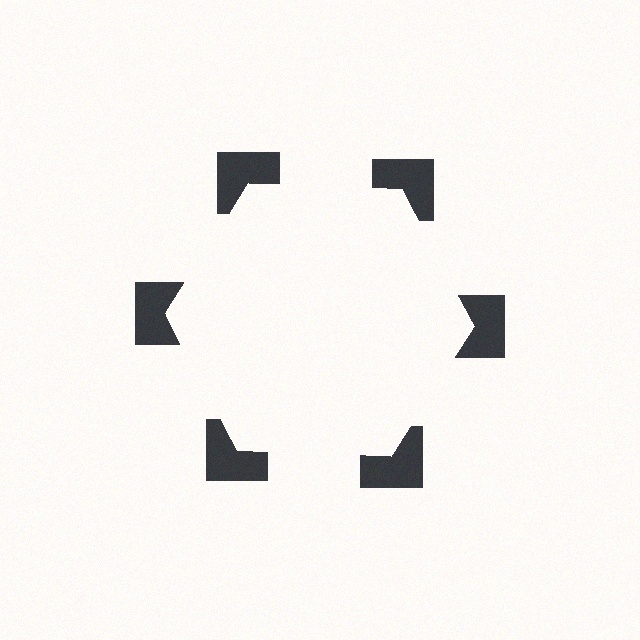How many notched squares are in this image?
There are 6 — one at each vertex of the illusory hexagon.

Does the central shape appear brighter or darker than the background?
It typically appears slightly brighter than the background, even though no actual brightness change is drawn.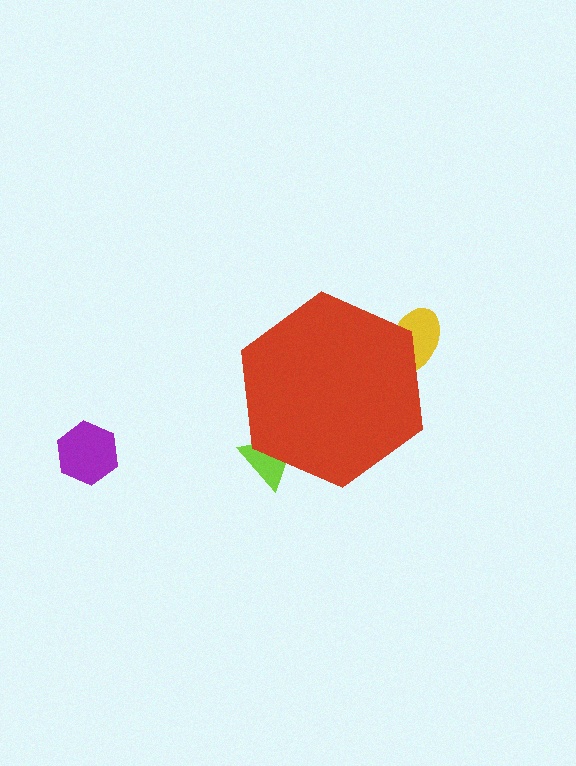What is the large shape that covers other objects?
A red hexagon.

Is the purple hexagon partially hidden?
No, the purple hexagon is fully visible.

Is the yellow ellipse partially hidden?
Yes, the yellow ellipse is partially hidden behind the red hexagon.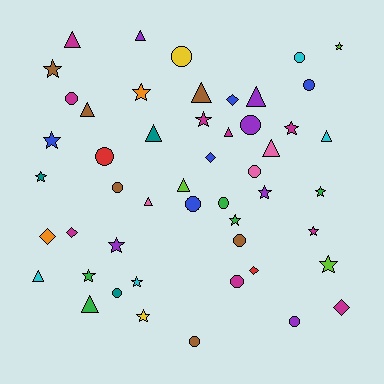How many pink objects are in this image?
There are 3 pink objects.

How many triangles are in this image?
There are 13 triangles.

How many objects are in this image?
There are 50 objects.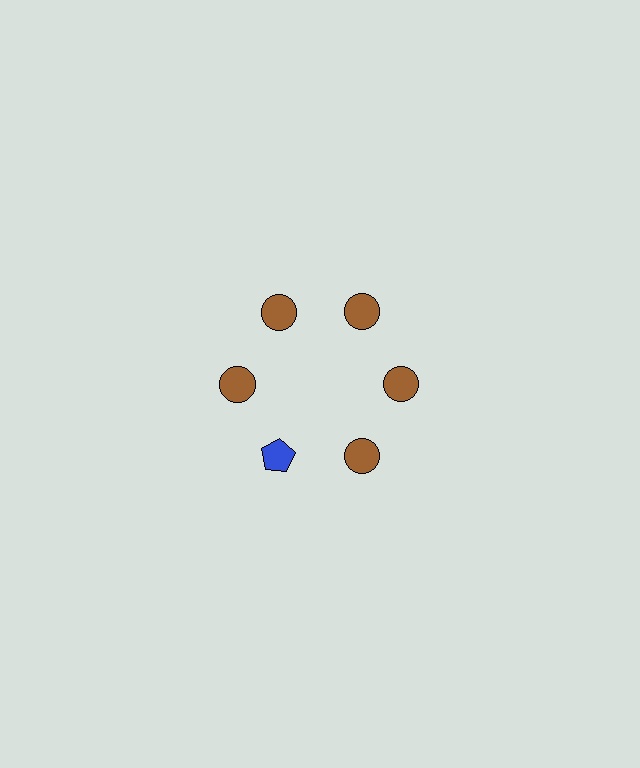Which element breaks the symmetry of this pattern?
The blue pentagon at roughly the 7 o'clock position breaks the symmetry. All other shapes are brown circles.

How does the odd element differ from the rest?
It differs in both color (blue instead of brown) and shape (pentagon instead of circle).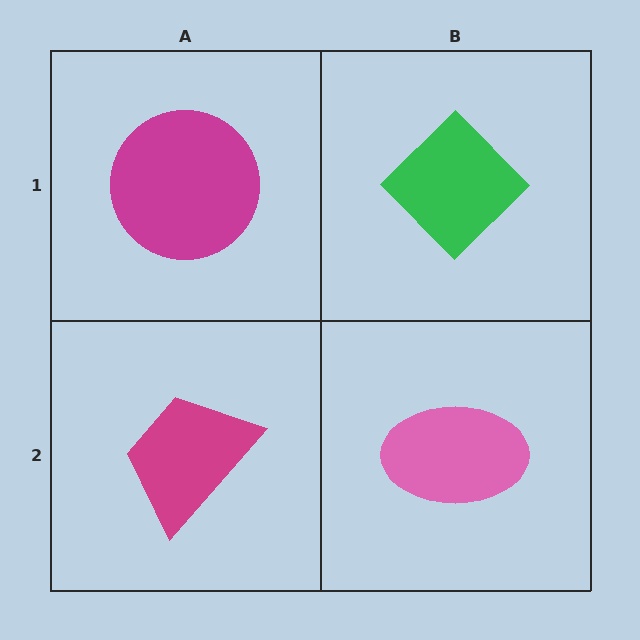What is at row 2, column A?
A magenta trapezoid.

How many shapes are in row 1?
2 shapes.